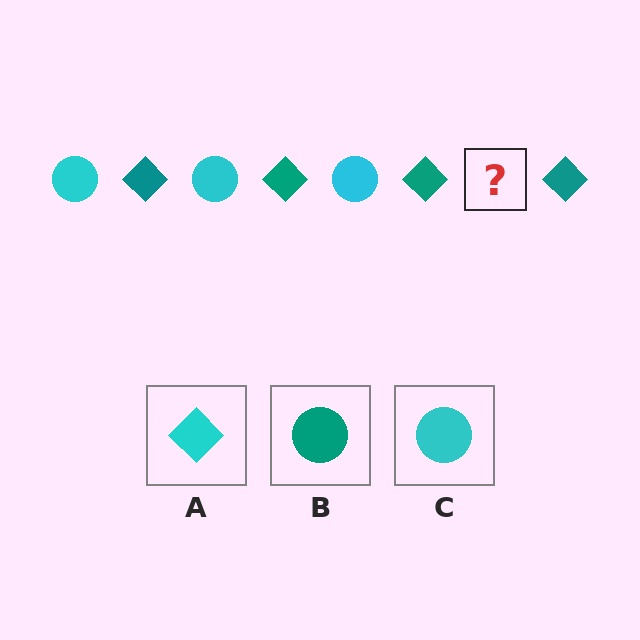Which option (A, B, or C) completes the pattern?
C.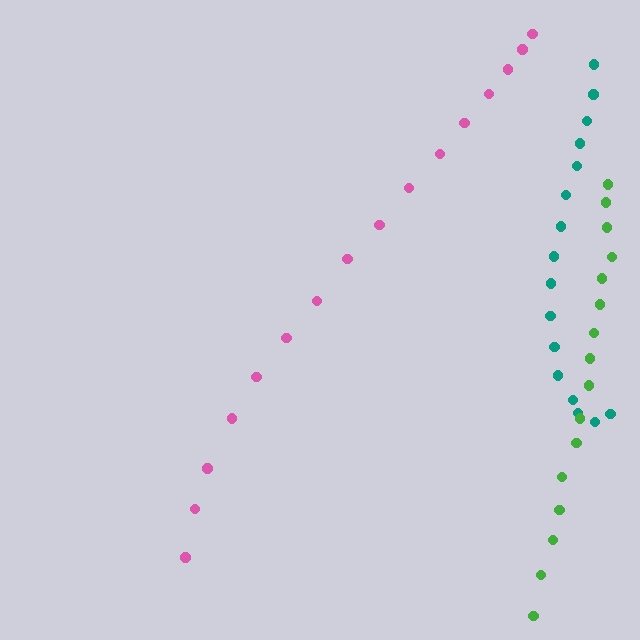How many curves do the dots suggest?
There are 3 distinct paths.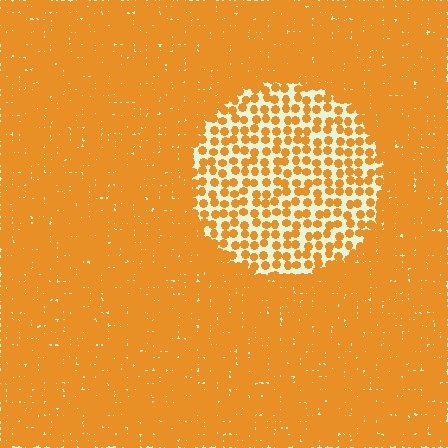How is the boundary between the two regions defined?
The boundary is defined by a change in element density (approximately 2.7x ratio). All elements are the same color, size, and shape.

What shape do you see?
I see a circle.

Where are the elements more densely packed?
The elements are more densely packed outside the circle boundary.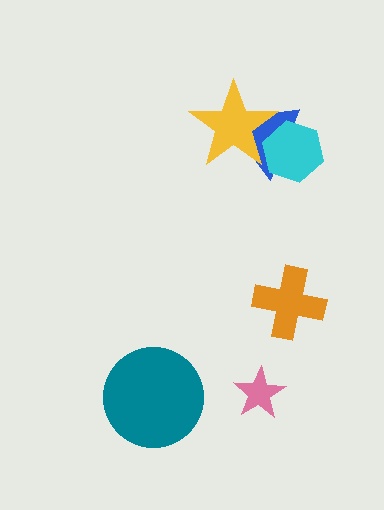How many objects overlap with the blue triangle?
2 objects overlap with the blue triangle.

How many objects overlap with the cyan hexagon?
2 objects overlap with the cyan hexagon.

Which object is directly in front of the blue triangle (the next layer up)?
The yellow star is directly in front of the blue triangle.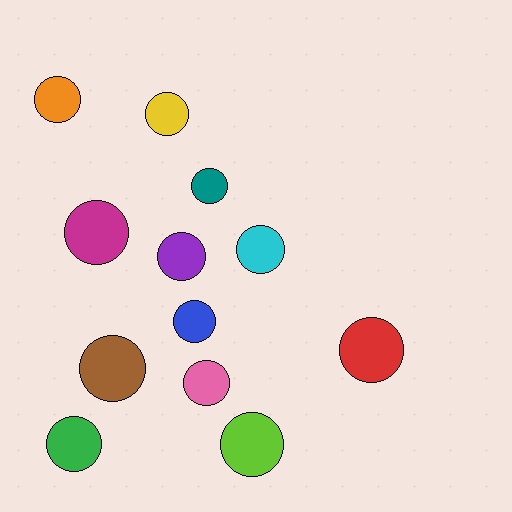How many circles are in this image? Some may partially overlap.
There are 12 circles.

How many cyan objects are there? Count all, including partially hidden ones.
There is 1 cyan object.